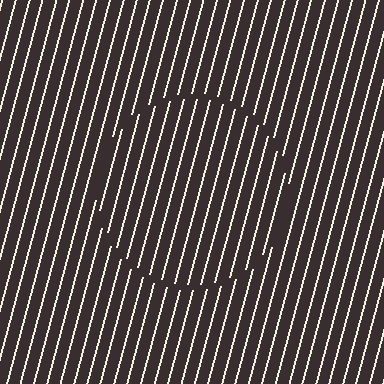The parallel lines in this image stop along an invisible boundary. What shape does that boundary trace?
An illusory circle. The interior of the shape contains the same grating, shifted by half a period — the contour is defined by the phase discontinuity where line-ends from the inner and outer gratings abut.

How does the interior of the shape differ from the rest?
The interior of the shape contains the same grating, shifted by half a period — the contour is defined by the phase discontinuity where line-ends from the inner and outer gratings abut.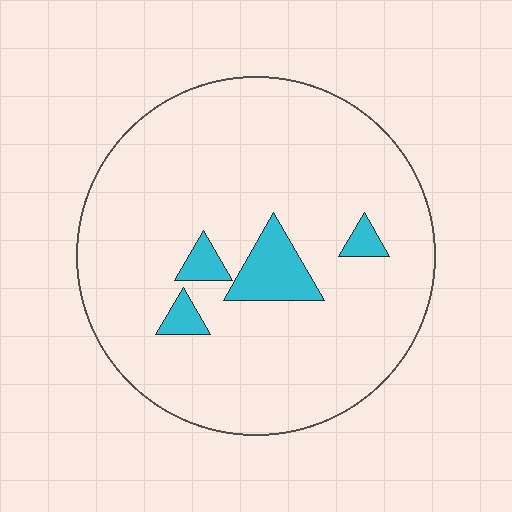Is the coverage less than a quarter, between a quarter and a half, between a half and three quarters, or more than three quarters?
Less than a quarter.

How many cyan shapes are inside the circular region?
4.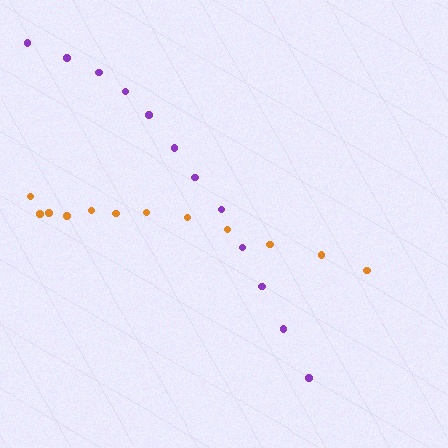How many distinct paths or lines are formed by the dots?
There are 2 distinct paths.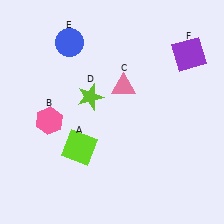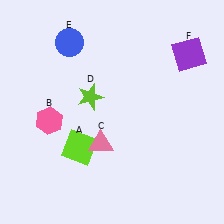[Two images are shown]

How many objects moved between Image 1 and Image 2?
1 object moved between the two images.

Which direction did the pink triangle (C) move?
The pink triangle (C) moved down.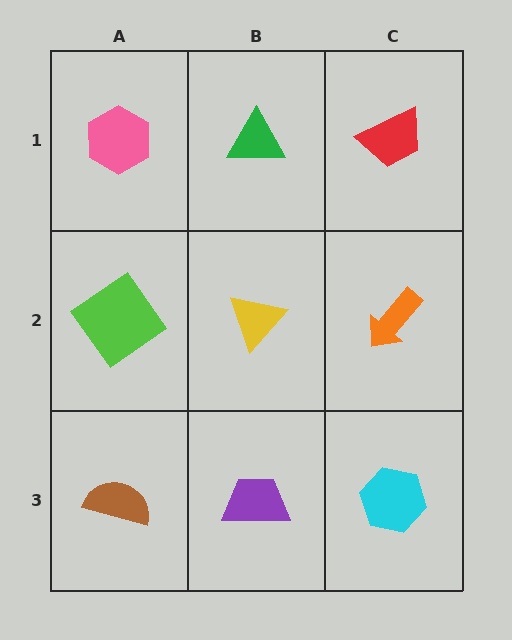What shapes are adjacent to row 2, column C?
A red trapezoid (row 1, column C), a cyan hexagon (row 3, column C), a yellow triangle (row 2, column B).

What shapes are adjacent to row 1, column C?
An orange arrow (row 2, column C), a green triangle (row 1, column B).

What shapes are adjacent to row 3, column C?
An orange arrow (row 2, column C), a purple trapezoid (row 3, column B).